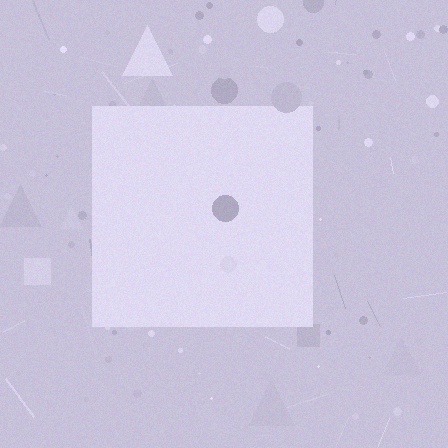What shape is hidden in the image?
A square is hidden in the image.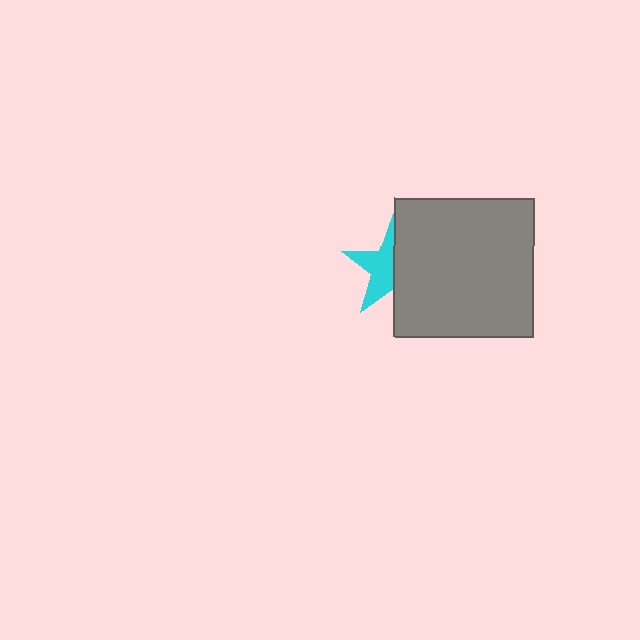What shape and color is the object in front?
The object in front is a gray square.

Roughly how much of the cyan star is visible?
About half of it is visible (roughly 52%).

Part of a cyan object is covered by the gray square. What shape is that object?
It is a star.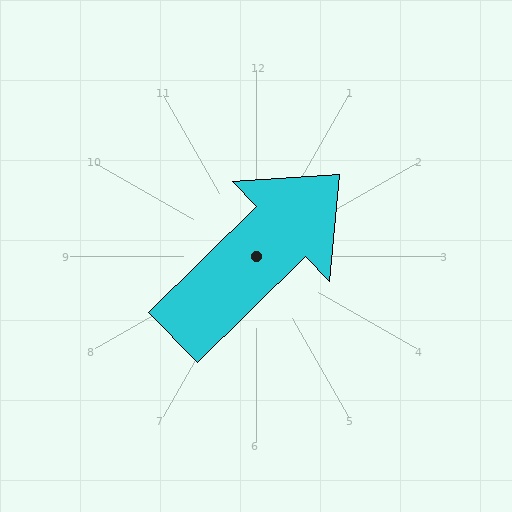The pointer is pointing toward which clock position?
Roughly 2 o'clock.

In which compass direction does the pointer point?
Northeast.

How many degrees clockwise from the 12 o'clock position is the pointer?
Approximately 46 degrees.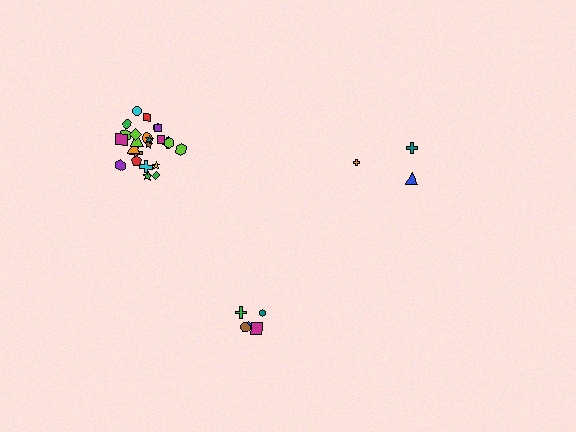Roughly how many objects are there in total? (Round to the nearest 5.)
Roughly 35 objects in total.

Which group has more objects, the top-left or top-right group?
The top-left group.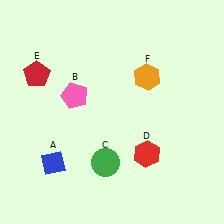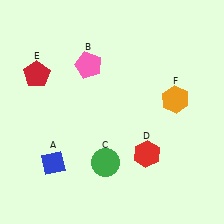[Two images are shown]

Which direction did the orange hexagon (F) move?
The orange hexagon (F) moved right.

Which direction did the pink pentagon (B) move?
The pink pentagon (B) moved up.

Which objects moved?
The objects that moved are: the pink pentagon (B), the orange hexagon (F).